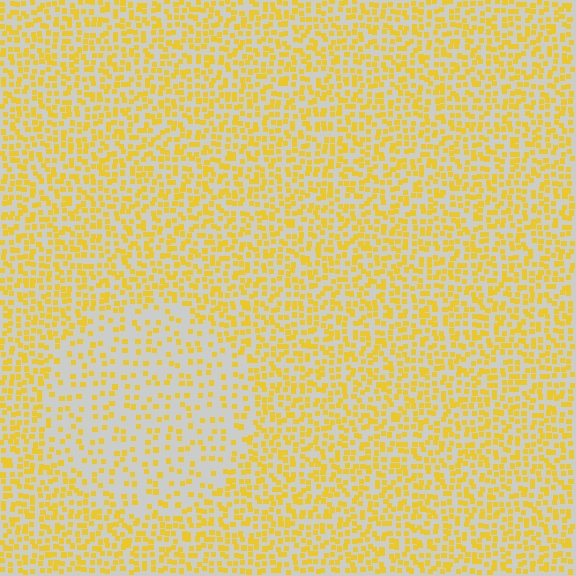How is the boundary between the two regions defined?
The boundary is defined by a change in element density (approximately 2.1x ratio). All elements are the same color, size, and shape.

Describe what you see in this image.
The image contains small yellow elements arranged at two different densities. A circle-shaped region is visible where the elements are less densely packed than the surrounding area.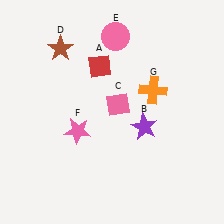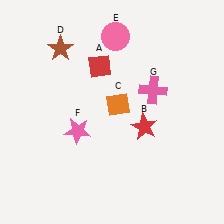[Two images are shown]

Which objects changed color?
B changed from purple to red. C changed from pink to orange. G changed from orange to pink.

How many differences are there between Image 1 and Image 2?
There are 3 differences between the two images.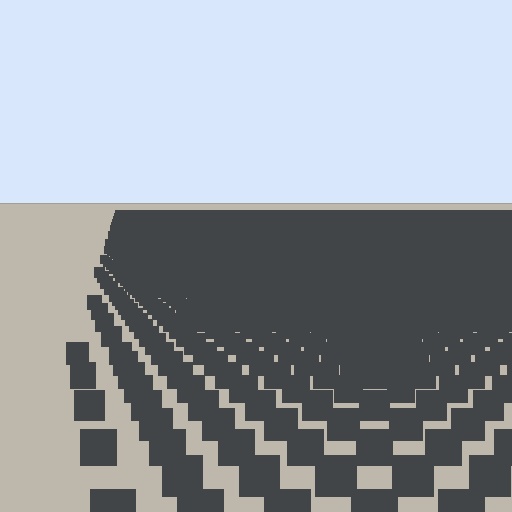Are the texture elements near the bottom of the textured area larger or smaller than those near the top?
Larger. Near the bottom, elements are closer to the viewer and appear at a bigger on-screen size.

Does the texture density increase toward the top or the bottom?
Density increases toward the top.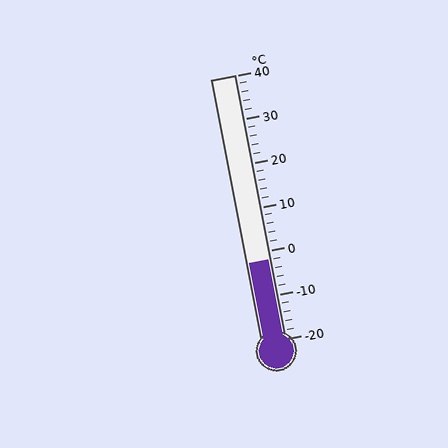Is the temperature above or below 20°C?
The temperature is below 20°C.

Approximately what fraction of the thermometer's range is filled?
The thermometer is filled to approximately 30% of its range.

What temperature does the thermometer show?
The thermometer shows approximately -2°C.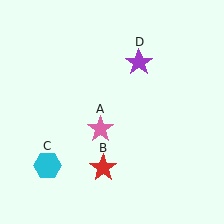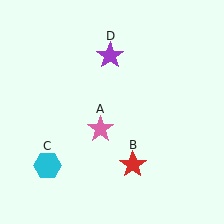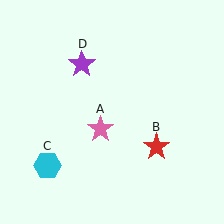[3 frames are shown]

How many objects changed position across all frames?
2 objects changed position: red star (object B), purple star (object D).